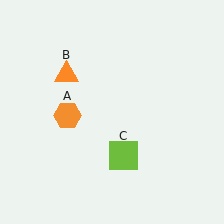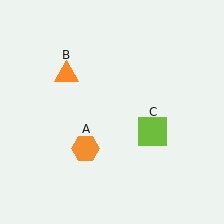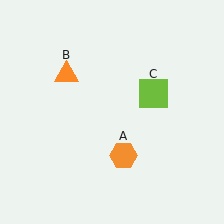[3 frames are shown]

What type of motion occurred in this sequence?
The orange hexagon (object A), lime square (object C) rotated counterclockwise around the center of the scene.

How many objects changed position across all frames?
2 objects changed position: orange hexagon (object A), lime square (object C).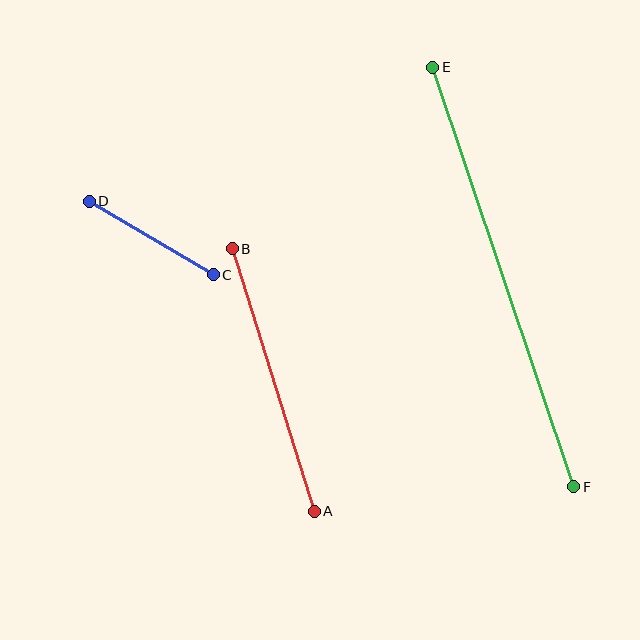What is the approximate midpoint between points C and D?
The midpoint is at approximately (151, 238) pixels.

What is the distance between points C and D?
The distance is approximately 144 pixels.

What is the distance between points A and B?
The distance is approximately 275 pixels.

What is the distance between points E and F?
The distance is approximately 443 pixels.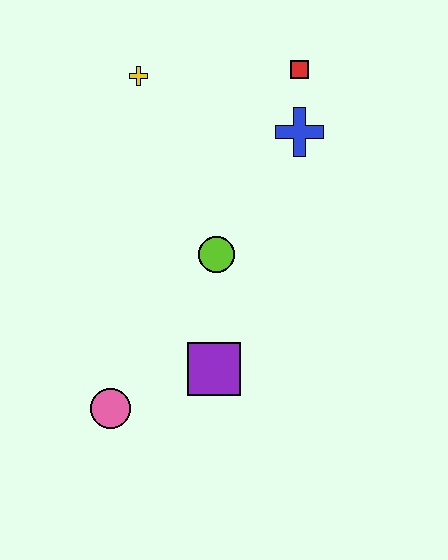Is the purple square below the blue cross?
Yes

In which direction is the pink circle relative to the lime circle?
The pink circle is below the lime circle.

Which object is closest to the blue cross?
The red square is closest to the blue cross.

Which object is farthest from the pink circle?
The red square is farthest from the pink circle.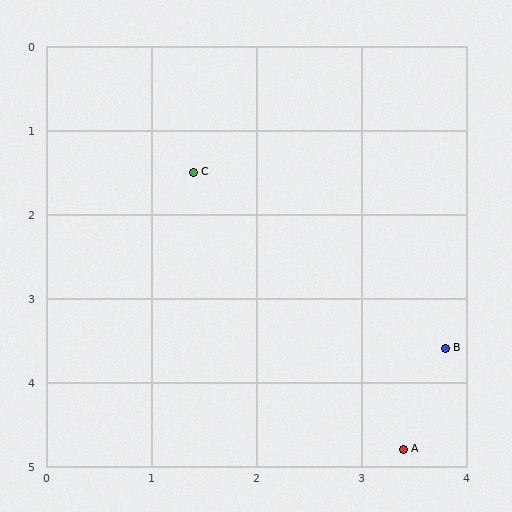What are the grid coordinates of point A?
Point A is at approximately (3.4, 4.8).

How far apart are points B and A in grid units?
Points B and A are about 1.3 grid units apart.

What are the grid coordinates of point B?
Point B is at approximately (3.8, 3.6).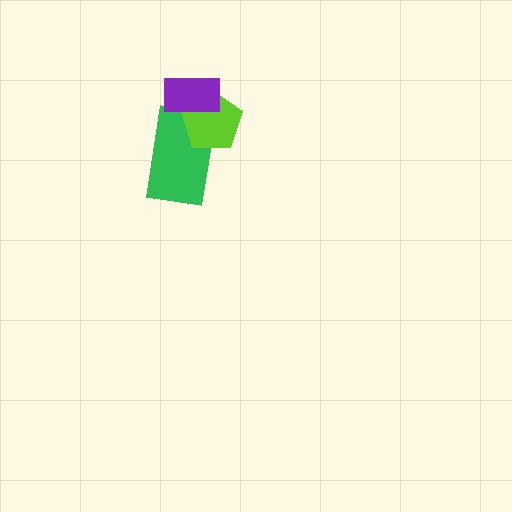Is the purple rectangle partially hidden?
No, no other shape covers it.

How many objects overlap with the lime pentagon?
2 objects overlap with the lime pentagon.